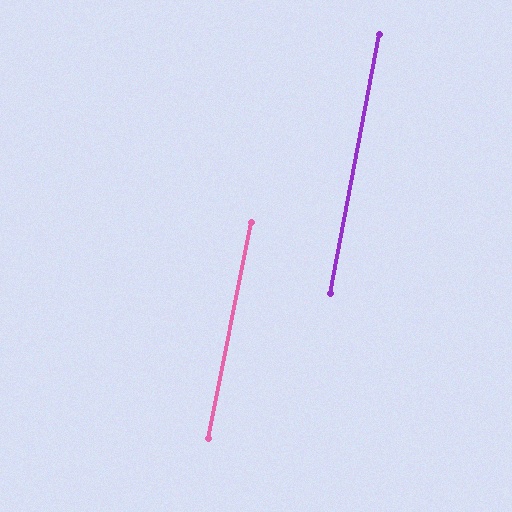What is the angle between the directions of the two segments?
Approximately 1 degree.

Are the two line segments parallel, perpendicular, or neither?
Parallel — their directions differ by only 0.8°.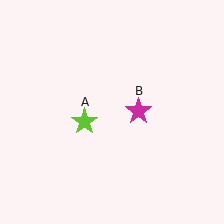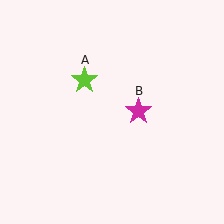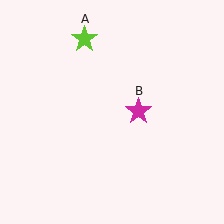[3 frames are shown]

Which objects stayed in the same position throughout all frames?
Magenta star (object B) remained stationary.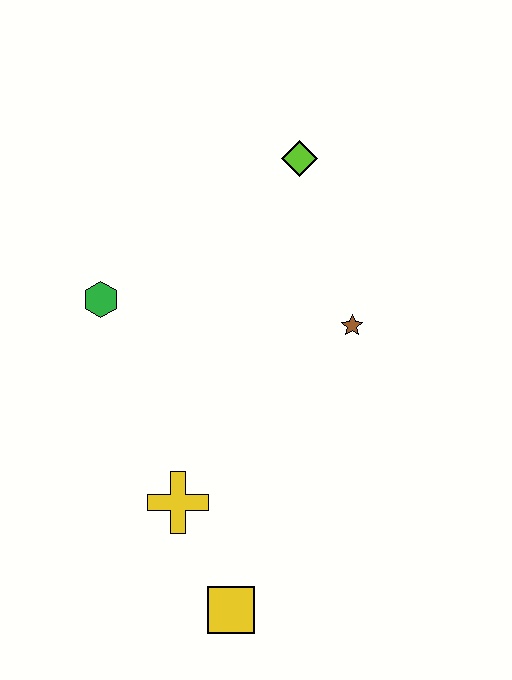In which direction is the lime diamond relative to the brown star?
The lime diamond is above the brown star.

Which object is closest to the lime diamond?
The brown star is closest to the lime diamond.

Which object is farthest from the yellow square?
The lime diamond is farthest from the yellow square.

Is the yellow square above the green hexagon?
No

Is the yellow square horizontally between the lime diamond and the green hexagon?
Yes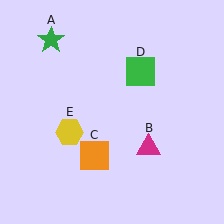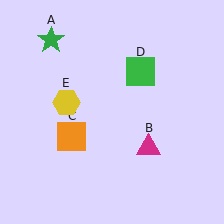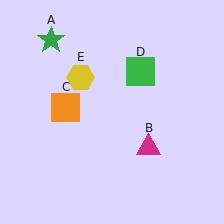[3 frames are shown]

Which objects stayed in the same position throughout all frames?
Green star (object A) and magenta triangle (object B) and green square (object D) remained stationary.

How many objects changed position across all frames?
2 objects changed position: orange square (object C), yellow hexagon (object E).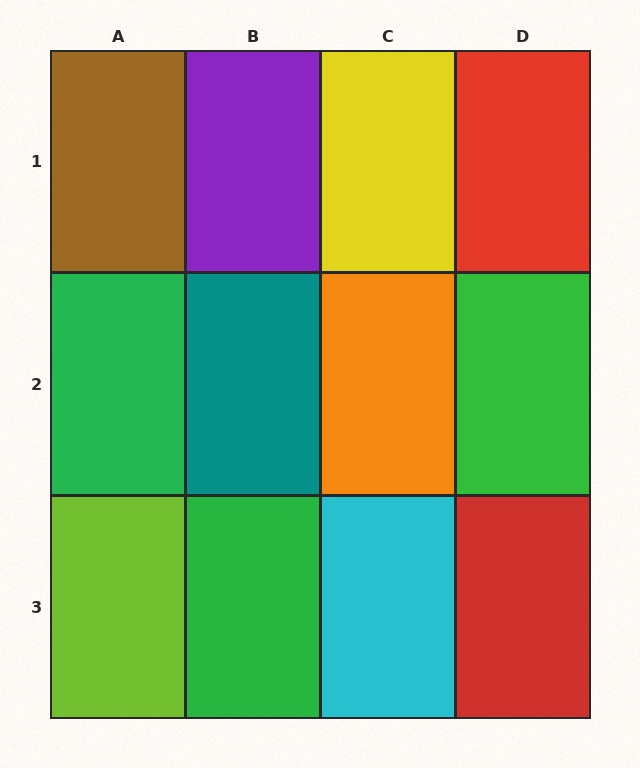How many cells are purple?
1 cell is purple.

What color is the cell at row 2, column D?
Green.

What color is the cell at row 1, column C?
Yellow.